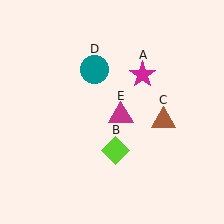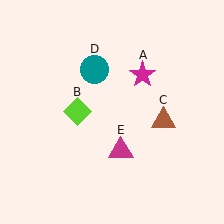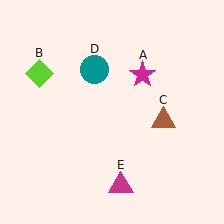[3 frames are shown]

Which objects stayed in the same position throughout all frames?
Magenta star (object A) and brown triangle (object C) and teal circle (object D) remained stationary.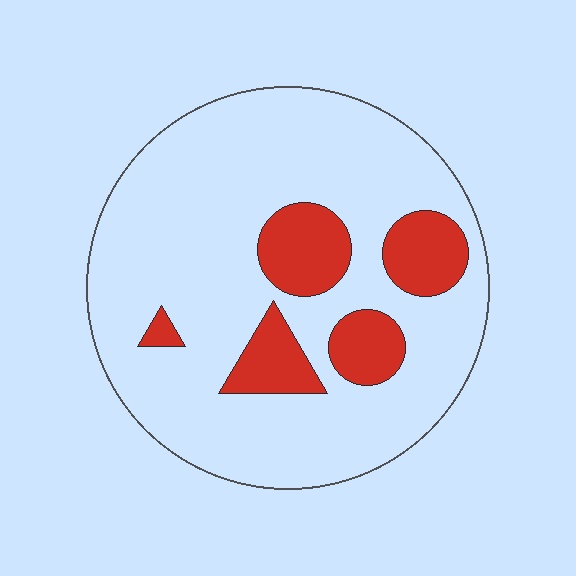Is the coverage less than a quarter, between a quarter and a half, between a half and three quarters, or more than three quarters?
Less than a quarter.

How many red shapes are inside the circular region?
5.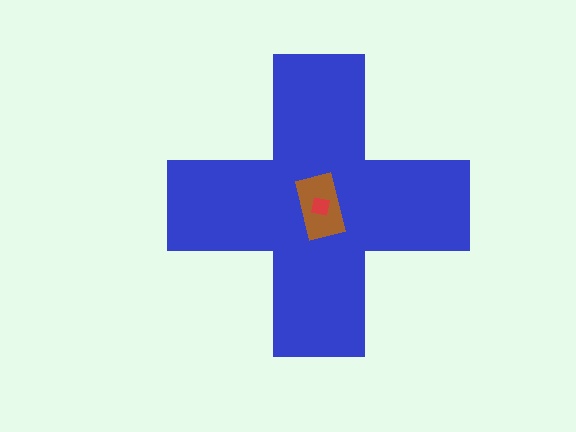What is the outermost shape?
The blue cross.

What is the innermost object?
The red square.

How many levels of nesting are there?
3.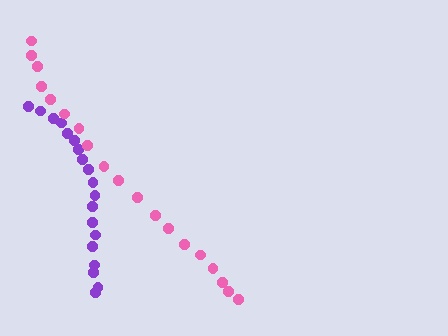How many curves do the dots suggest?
There are 2 distinct paths.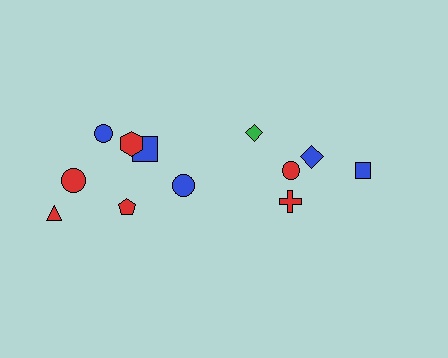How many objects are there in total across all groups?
There are 12 objects.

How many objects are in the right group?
There are 5 objects.